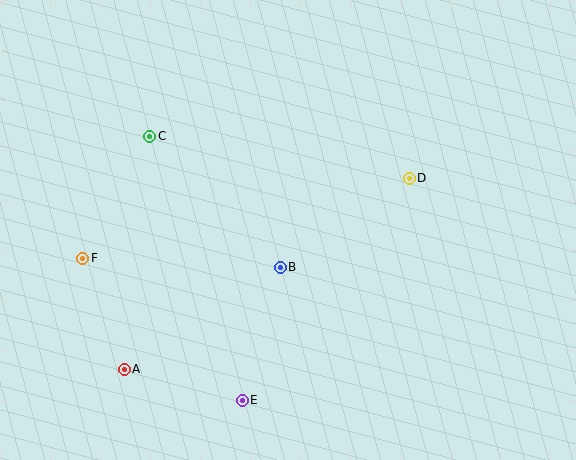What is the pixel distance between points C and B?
The distance between C and B is 185 pixels.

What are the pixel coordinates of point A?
Point A is at (124, 369).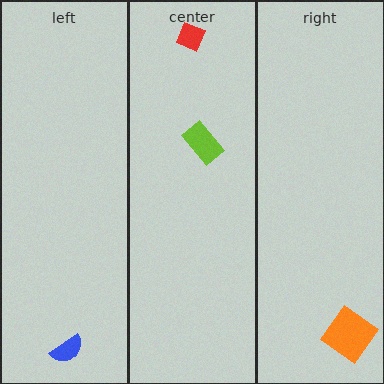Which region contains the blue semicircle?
The left region.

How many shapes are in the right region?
1.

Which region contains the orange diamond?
The right region.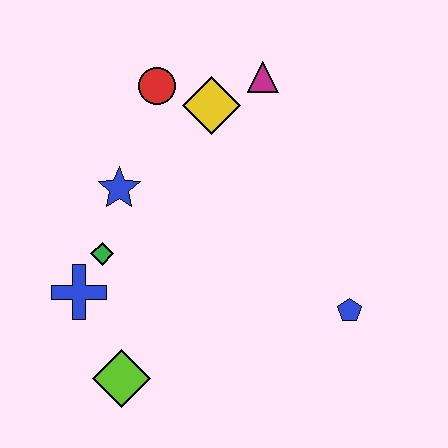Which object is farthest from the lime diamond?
The magenta triangle is farthest from the lime diamond.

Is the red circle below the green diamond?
No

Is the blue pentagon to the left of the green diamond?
No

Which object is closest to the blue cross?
The green diamond is closest to the blue cross.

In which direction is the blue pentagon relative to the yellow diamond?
The blue pentagon is below the yellow diamond.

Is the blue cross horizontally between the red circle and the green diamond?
No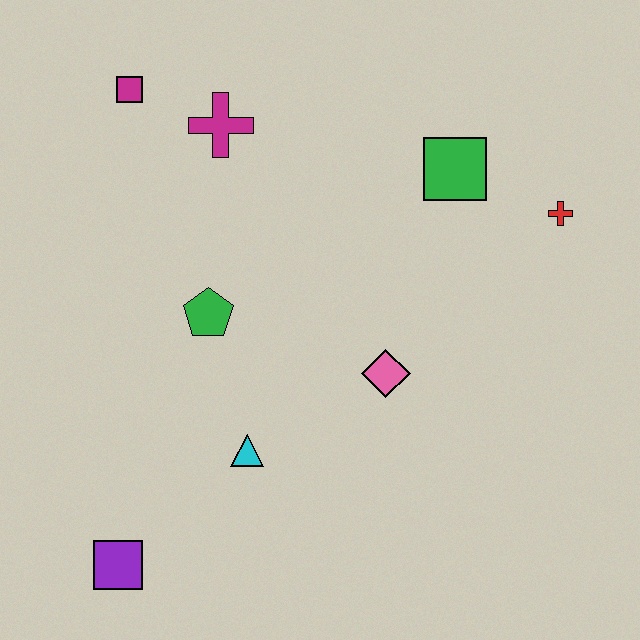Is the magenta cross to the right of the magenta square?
Yes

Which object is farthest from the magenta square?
The purple square is farthest from the magenta square.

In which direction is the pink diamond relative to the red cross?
The pink diamond is to the left of the red cross.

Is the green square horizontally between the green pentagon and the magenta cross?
No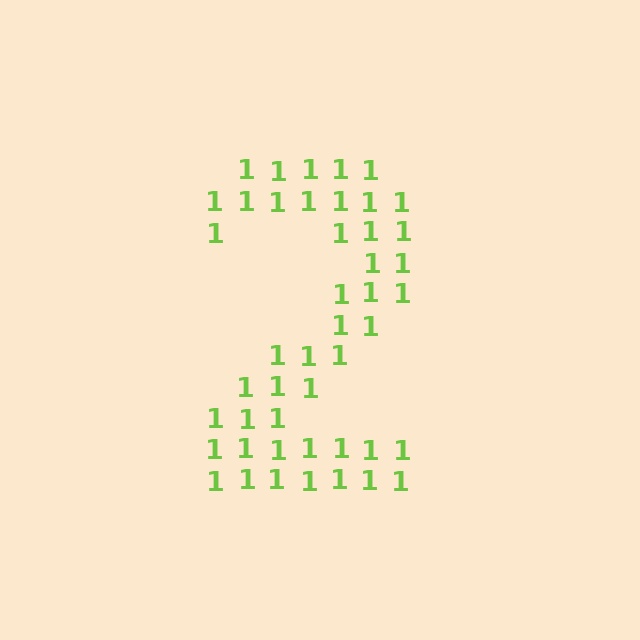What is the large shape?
The large shape is the digit 2.